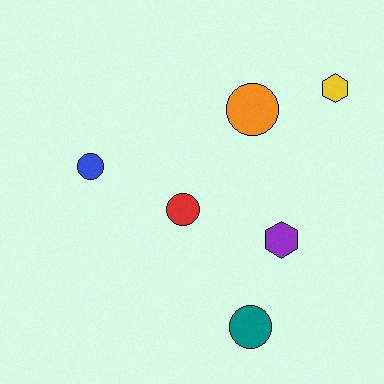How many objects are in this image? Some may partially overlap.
There are 6 objects.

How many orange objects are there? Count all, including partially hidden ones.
There is 1 orange object.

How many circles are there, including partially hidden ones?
There are 4 circles.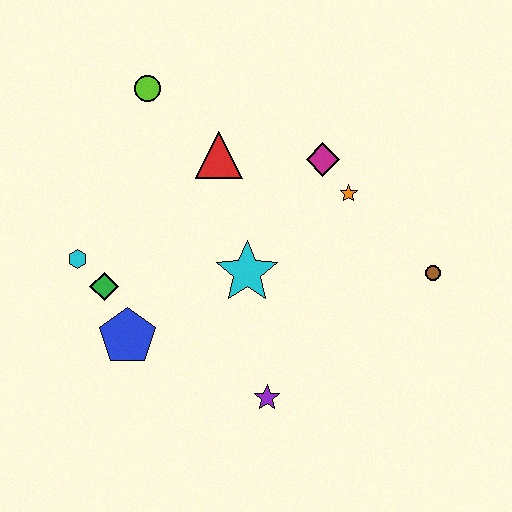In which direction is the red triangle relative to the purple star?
The red triangle is above the purple star.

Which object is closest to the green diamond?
The cyan hexagon is closest to the green diamond.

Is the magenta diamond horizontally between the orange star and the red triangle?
Yes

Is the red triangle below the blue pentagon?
No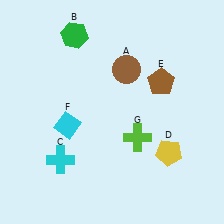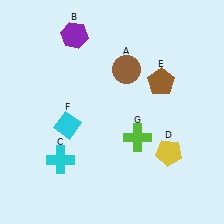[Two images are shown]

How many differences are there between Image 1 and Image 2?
There is 1 difference between the two images.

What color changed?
The hexagon (B) changed from green in Image 1 to purple in Image 2.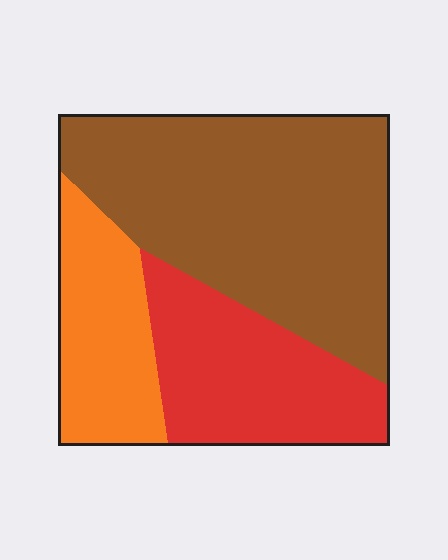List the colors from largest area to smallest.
From largest to smallest: brown, red, orange.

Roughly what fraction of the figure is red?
Red takes up about one quarter (1/4) of the figure.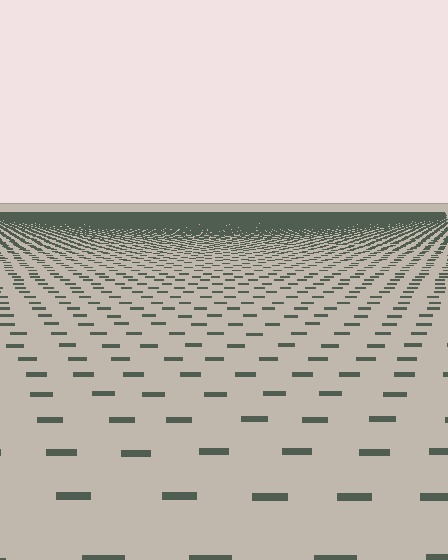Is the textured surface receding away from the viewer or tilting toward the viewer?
The surface is receding away from the viewer. Texture elements get smaller and denser toward the top.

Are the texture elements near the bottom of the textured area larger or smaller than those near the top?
Larger. Near the bottom, elements are closer to the viewer and appear at a bigger on-screen size.